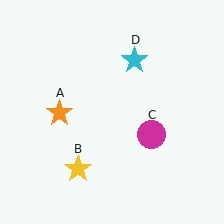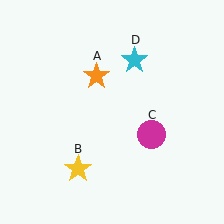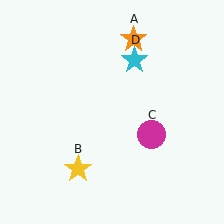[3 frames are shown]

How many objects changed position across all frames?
1 object changed position: orange star (object A).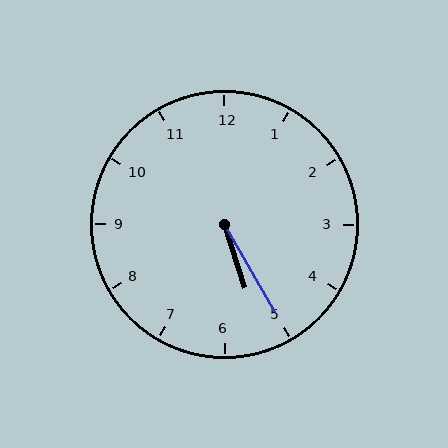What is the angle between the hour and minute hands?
Approximately 12 degrees.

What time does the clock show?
5:25.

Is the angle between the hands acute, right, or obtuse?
It is acute.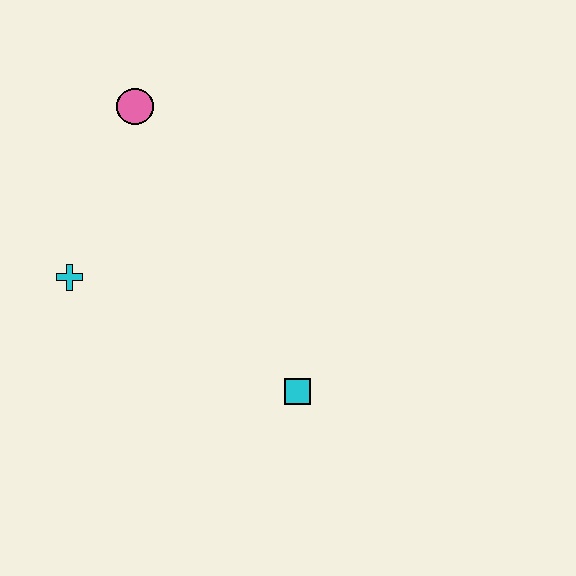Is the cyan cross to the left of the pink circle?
Yes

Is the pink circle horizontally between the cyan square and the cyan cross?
Yes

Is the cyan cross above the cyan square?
Yes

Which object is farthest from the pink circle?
The cyan square is farthest from the pink circle.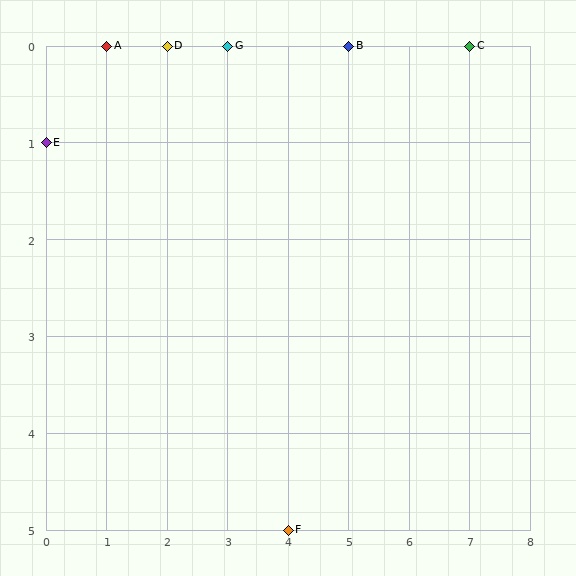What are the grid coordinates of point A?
Point A is at grid coordinates (1, 0).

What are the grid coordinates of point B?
Point B is at grid coordinates (5, 0).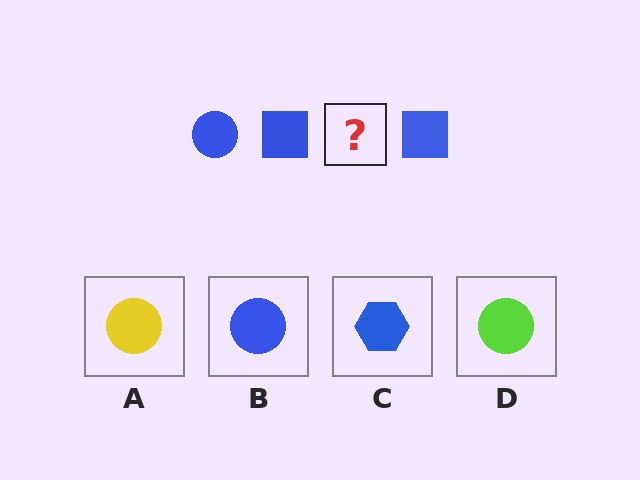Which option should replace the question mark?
Option B.